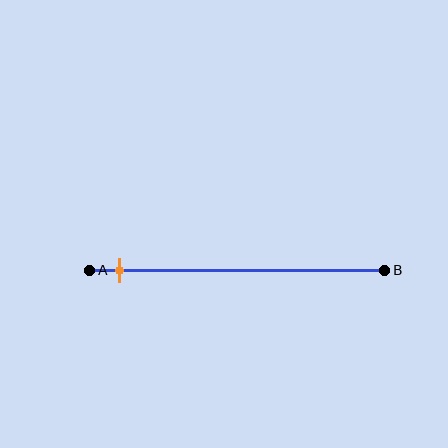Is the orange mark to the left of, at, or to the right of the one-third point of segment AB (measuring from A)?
The orange mark is to the left of the one-third point of segment AB.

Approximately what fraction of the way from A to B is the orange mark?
The orange mark is approximately 10% of the way from A to B.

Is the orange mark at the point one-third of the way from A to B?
No, the mark is at about 10% from A, not at the 33% one-third point.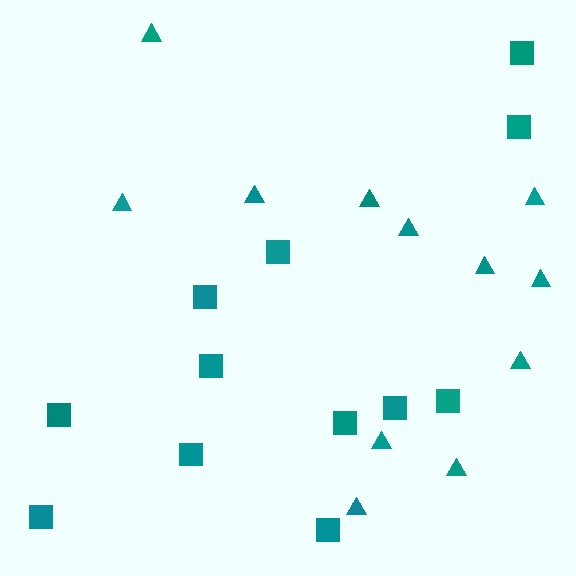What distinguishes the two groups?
There are 2 groups: one group of triangles (12) and one group of squares (12).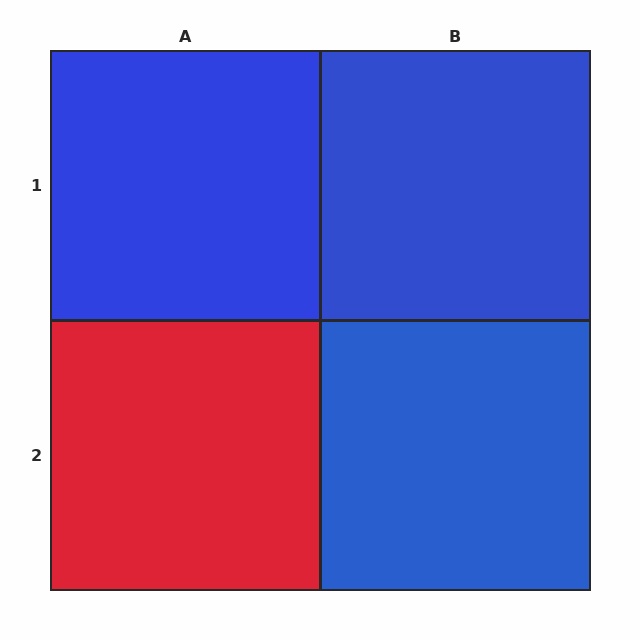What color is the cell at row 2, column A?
Red.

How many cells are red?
1 cell is red.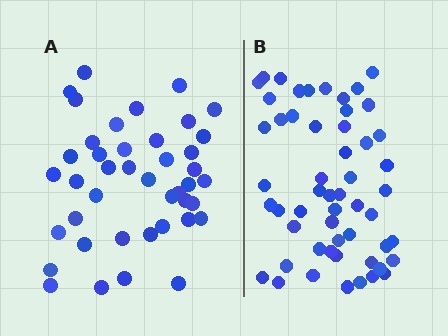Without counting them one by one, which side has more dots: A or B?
Region B (the right region) has more dots.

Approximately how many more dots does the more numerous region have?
Region B has roughly 12 or so more dots than region A.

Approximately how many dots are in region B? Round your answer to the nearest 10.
About 50 dots. (The exact count is 54, which rounds to 50.)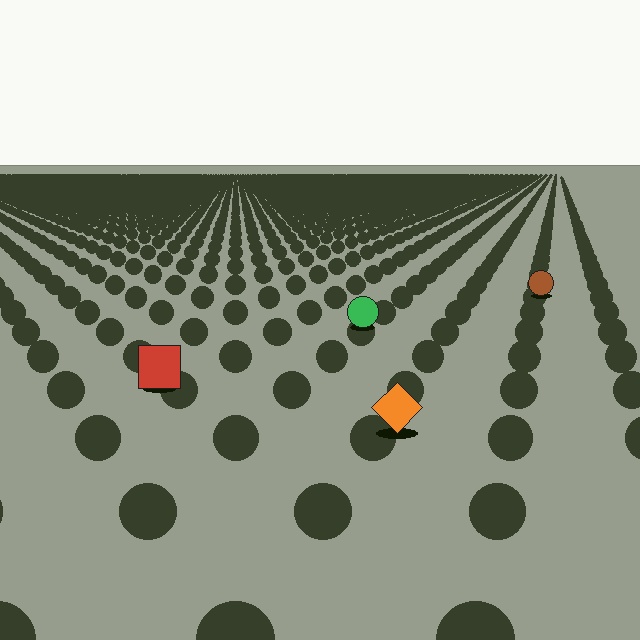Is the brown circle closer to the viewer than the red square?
No. The red square is closer — you can tell from the texture gradient: the ground texture is coarser near it.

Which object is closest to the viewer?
The orange diamond is closest. The texture marks near it are larger and more spread out.